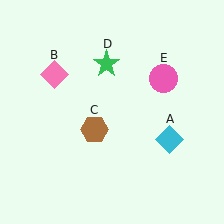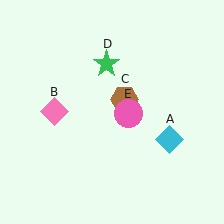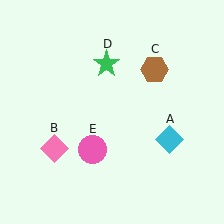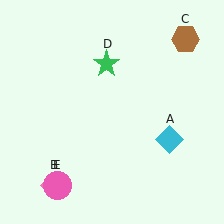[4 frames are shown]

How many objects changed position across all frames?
3 objects changed position: pink diamond (object B), brown hexagon (object C), pink circle (object E).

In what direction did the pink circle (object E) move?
The pink circle (object E) moved down and to the left.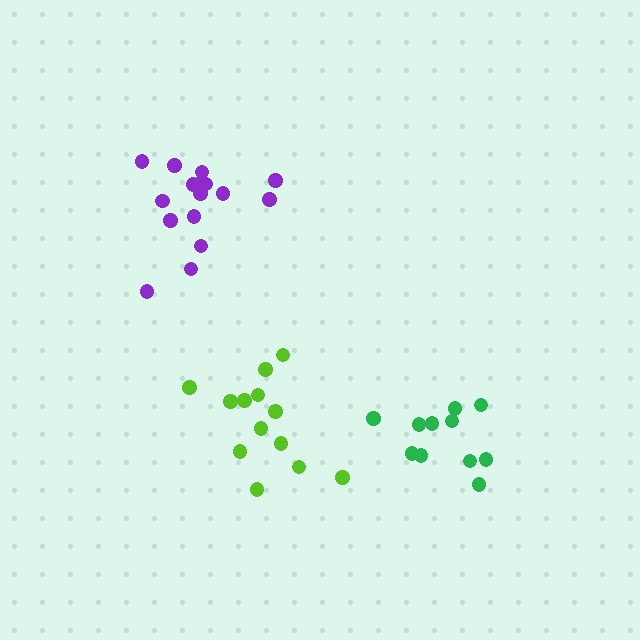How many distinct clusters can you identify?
There are 3 distinct clusters.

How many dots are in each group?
Group 1: 13 dots, Group 2: 12 dots, Group 3: 16 dots (41 total).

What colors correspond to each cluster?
The clusters are colored: lime, green, purple.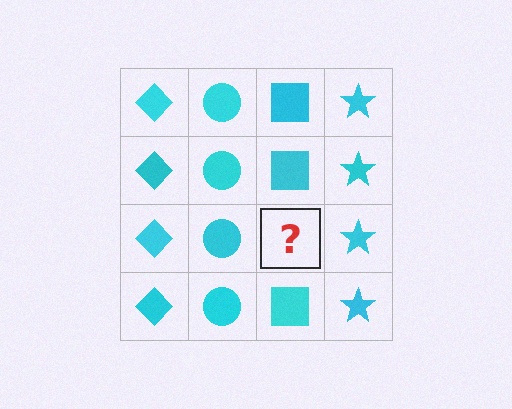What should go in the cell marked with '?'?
The missing cell should contain a cyan square.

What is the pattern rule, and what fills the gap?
The rule is that each column has a consistent shape. The gap should be filled with a cyan square.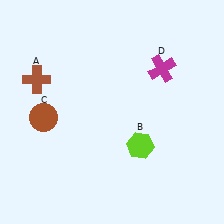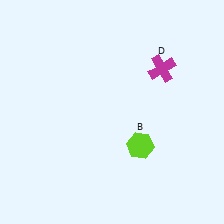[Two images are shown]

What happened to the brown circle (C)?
The brown circle (C) was removed in Image 2. It was in the bottom-left area of Image 1.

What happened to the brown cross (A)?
The brown cross (A) was removed in Image 2. It was in the top-left area of Image 1.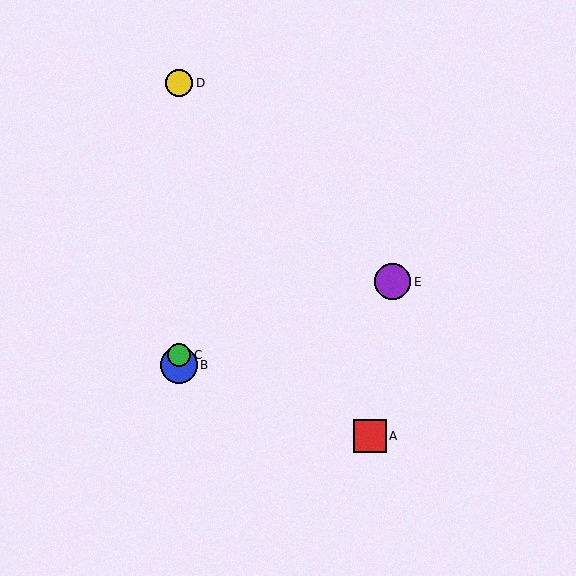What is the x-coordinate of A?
Object A is at x≈370.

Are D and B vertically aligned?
Yes, both are at x≈179.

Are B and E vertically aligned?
No, B is at x≈179 and E is at x≈393.